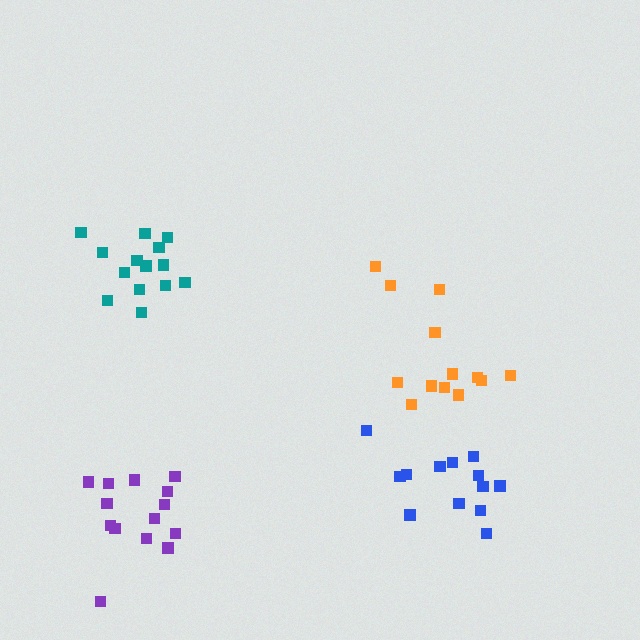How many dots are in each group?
Group 1: 14 dots, Group 2: 13 dots, Group 3: 14 dots, Group 4: 14 dots (55 total).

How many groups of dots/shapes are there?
There are 4 groups.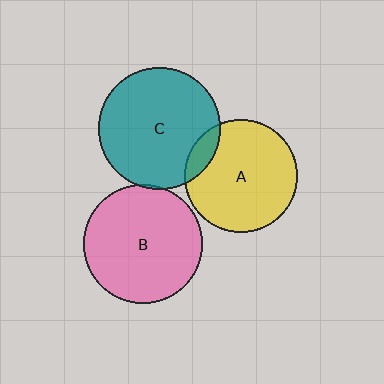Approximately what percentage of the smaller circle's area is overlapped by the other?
Approximately 5%.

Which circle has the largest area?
Circle C (teal).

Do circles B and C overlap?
Yes.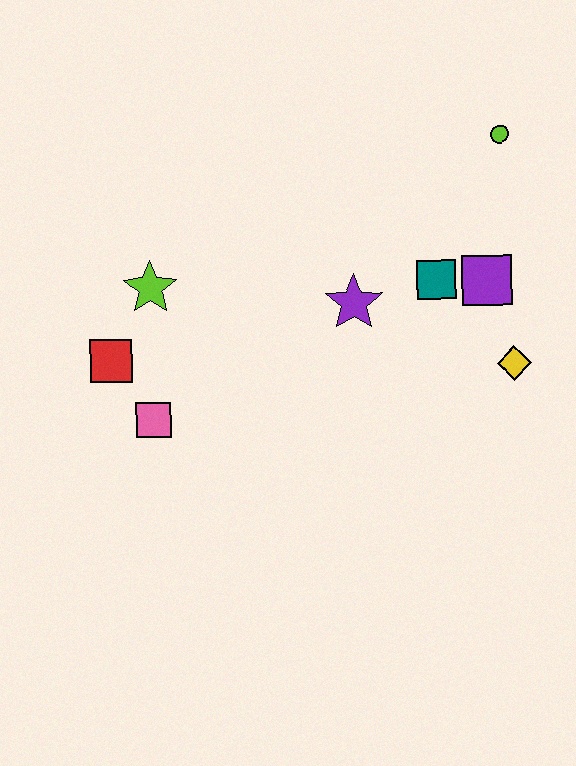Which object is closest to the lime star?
The red square is closest to the lime star.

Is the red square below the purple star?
Yes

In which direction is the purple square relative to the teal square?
The purple square is to the right of the teal square.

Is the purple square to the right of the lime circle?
No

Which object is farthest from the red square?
The lime circle is farthest from the red square.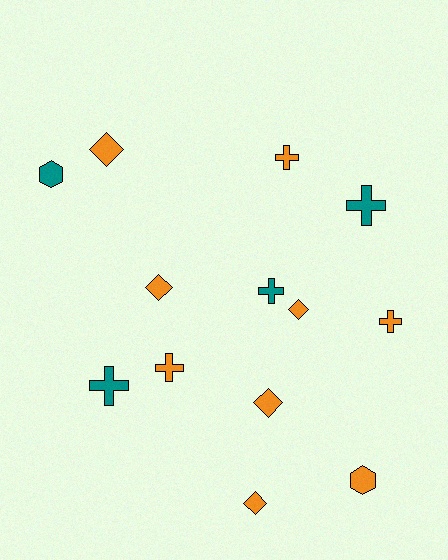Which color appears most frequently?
Orange, with 9 objects.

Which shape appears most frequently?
Cross, with 6 objects.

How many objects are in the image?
There are 13 objects.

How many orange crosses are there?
There are 3 orange crosses.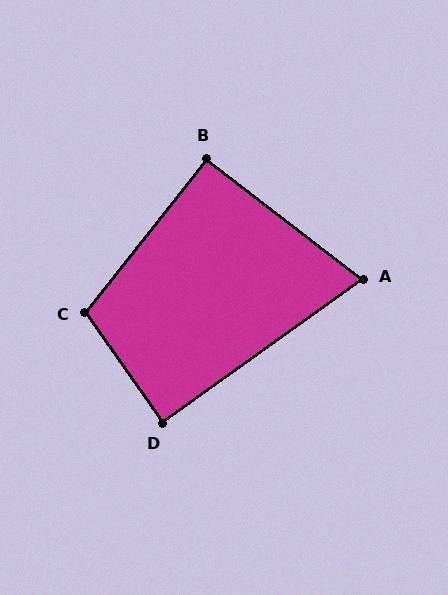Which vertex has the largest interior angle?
C, at approximately 107 degrees.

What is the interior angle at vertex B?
Approximately 91 degrees (approximately right).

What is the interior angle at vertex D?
Approximately 89 degrees (approximately right).